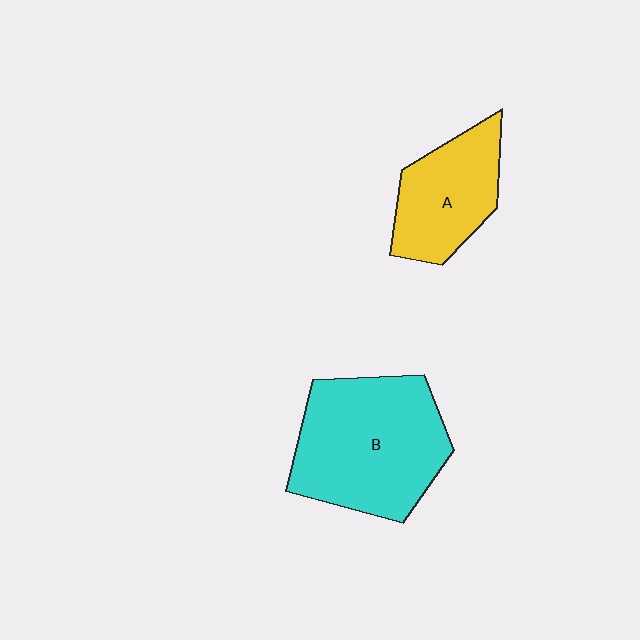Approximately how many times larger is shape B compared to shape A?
Approximately 1.7 times.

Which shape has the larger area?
Shape B (cyan).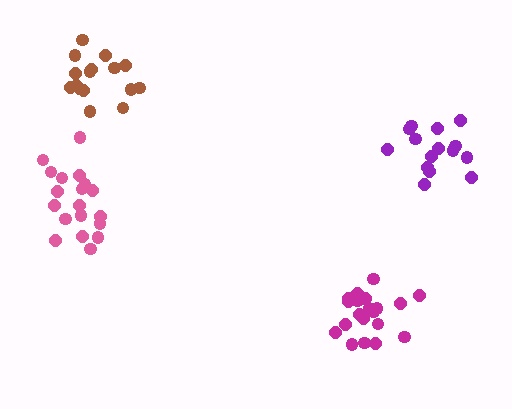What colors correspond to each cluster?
The clusters are colored: pink, purple, magenta, brown.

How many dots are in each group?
Group 1: 19 dots, Group 2: 15 dots, Group 3: 20 dots, Group 4: 16 dots (70 total).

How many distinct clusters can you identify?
There are 4 distinct clusters.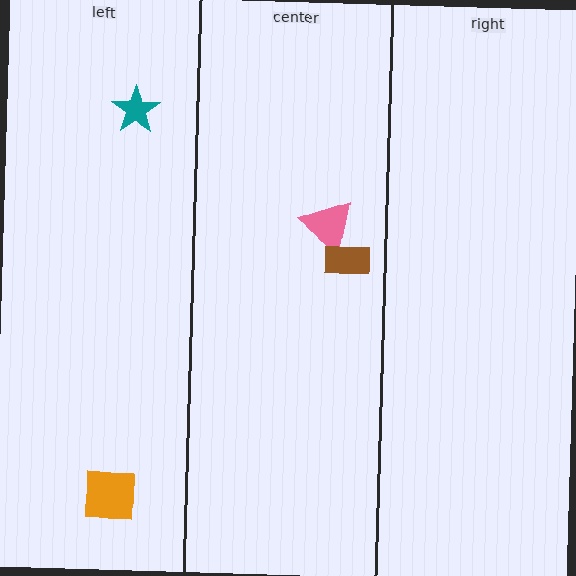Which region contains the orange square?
The left region.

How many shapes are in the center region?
2.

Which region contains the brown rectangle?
The center region.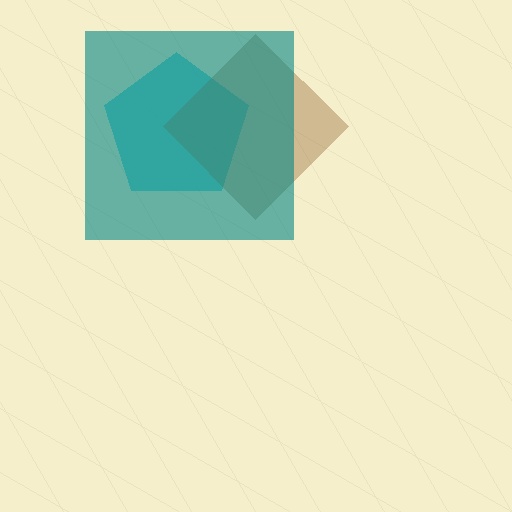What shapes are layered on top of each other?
The layered shapes are: a cyan pentagon, a brown diamond, a teal square.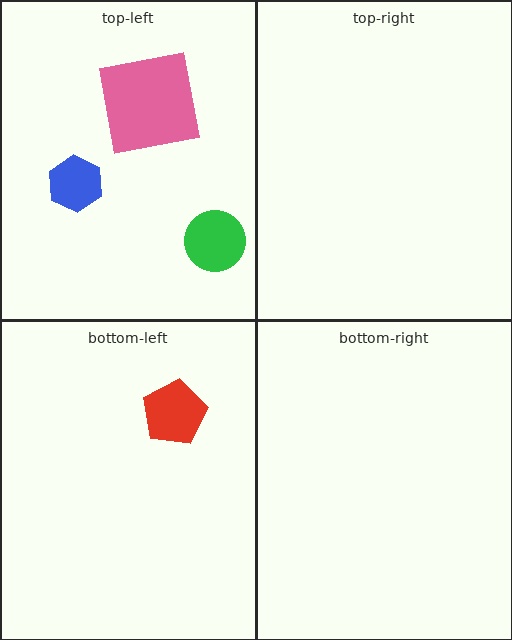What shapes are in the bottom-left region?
The red pentagon.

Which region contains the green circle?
The top-left region.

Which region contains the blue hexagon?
The top-left region.